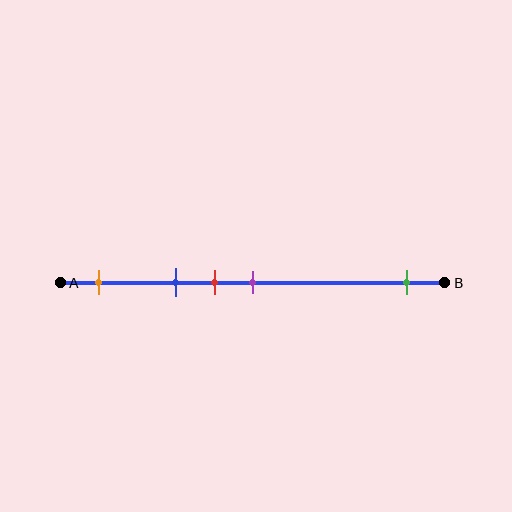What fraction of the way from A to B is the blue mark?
The blue mark is approximately 30% (0.3) of the way from A to B.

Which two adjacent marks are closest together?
The red and purple marks are the closest adjacent pair.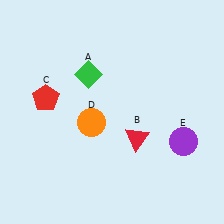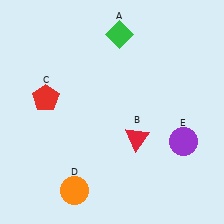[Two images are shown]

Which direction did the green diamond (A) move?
The green diamond (A) moved up.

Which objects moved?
The objects that moved are: the green diamond (A), the orange circle (D).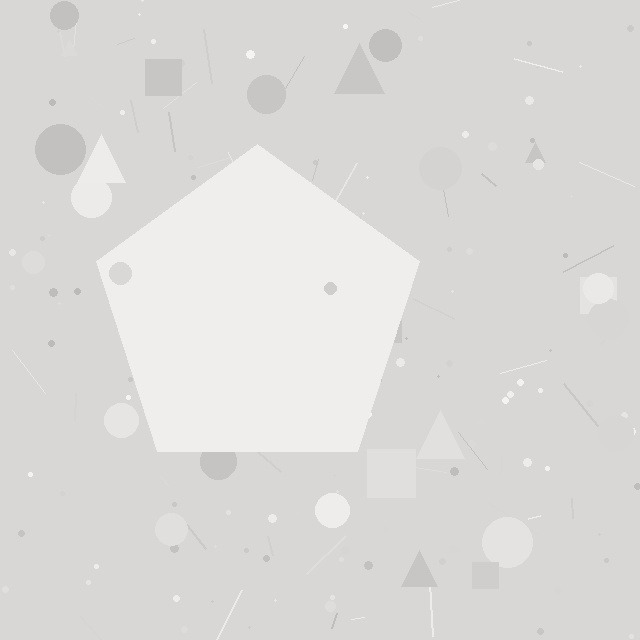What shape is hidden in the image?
A pentagon is hidden in the image.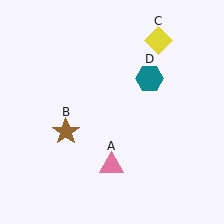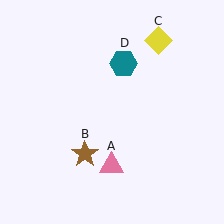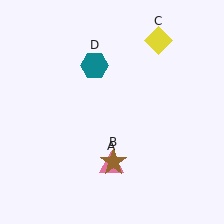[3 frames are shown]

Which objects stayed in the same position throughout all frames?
Pink triangle (object A) and yellow diamond (object C) remained stationary.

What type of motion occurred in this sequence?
The brown star (object B), teal hexagon (object D) rotated counterclockwise around the center of the scene.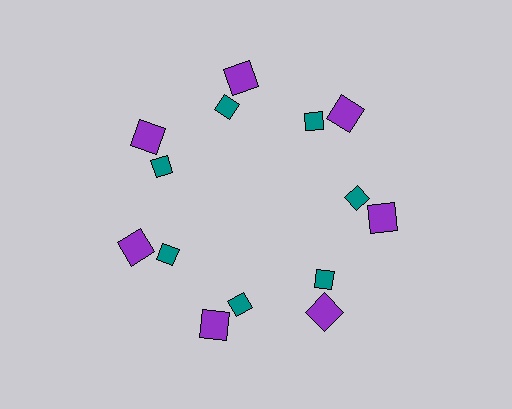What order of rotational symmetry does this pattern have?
This pattern has 7-fold rotational symmetry.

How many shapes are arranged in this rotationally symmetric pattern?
There are 14 shapes, arranged in 7 groups of 2.